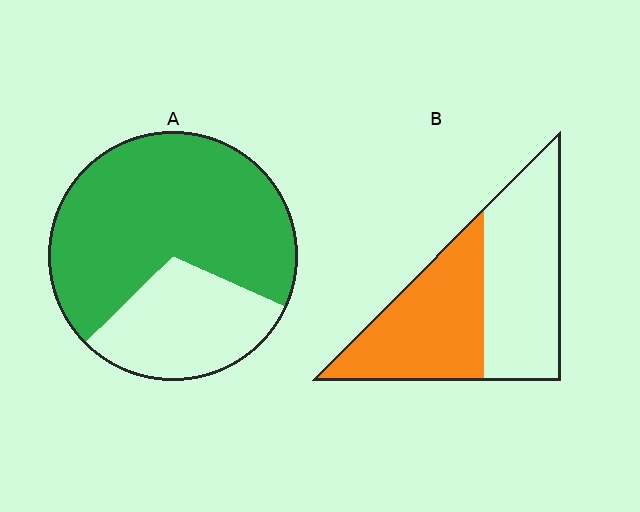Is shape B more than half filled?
Roughly half.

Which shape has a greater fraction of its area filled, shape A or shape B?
Shape A.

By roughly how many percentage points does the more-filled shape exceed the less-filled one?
By roughly 20 percentage points (A over B).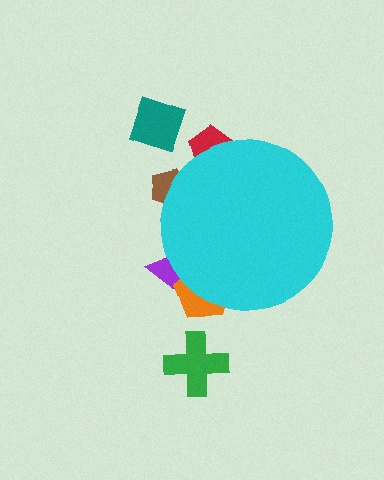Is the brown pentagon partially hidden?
Yes, the brown pentagon is partially hidden behind the cyan circle.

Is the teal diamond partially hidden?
No, the teal diamond is fully visible.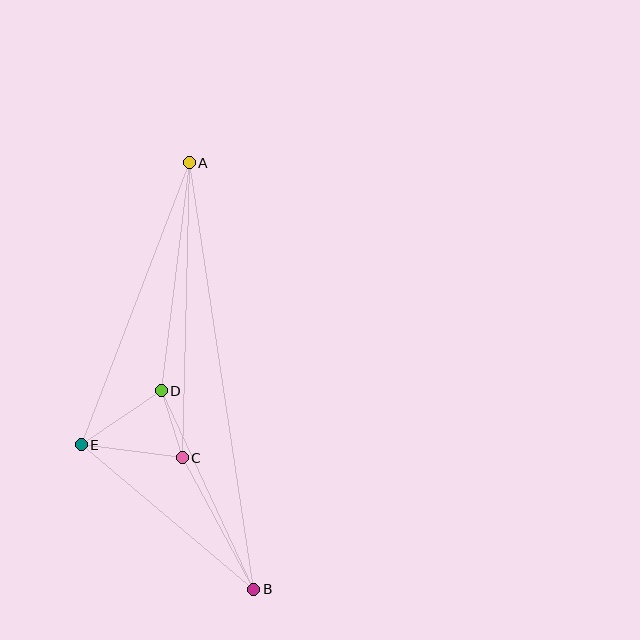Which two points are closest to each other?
Points C and D are closest to each other.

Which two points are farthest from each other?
Points A and B are farthest from each other.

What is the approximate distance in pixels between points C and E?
The distance between C and E is approximately 102 pixels.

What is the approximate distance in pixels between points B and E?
The distance between B and E is approximately 225 pixels.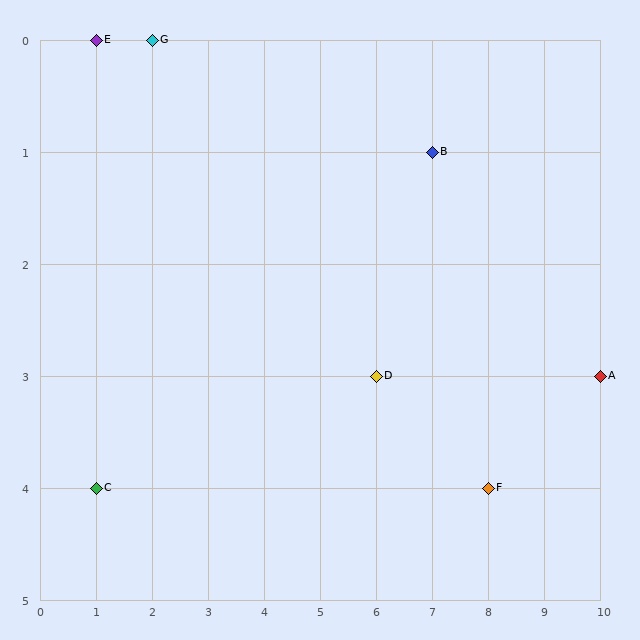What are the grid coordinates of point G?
Point G is at grid coordinates (2, 0).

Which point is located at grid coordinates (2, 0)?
Point G is at (2, 0).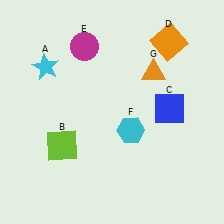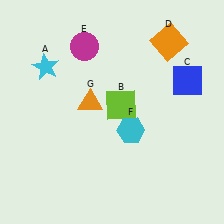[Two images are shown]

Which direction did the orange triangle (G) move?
The orange triangle (G) moved left.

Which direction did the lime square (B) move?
The lime square (B) moved right.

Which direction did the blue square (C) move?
The blue square (C) moved up.